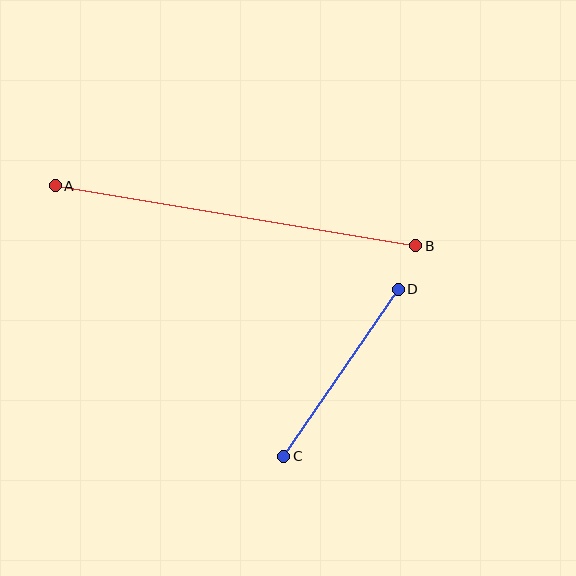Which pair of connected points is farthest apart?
Points A and B are farthest apart.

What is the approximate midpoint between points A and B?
The midpoint is at approximately (236, 216) pixels.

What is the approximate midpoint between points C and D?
The midpoint is at approximately (341, 373) pixels.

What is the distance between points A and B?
The distance is approximately 366 pixels.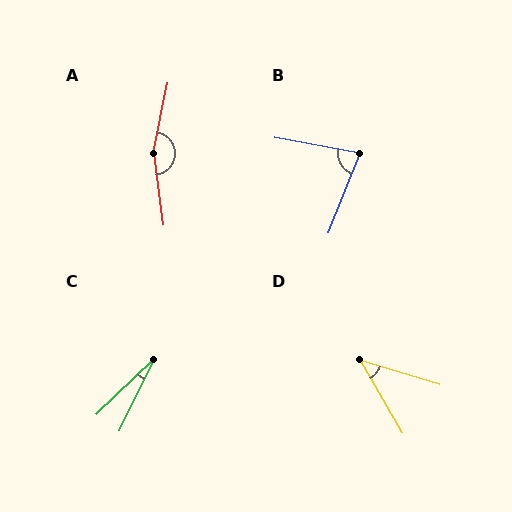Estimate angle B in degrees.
Approximately 79 degrees.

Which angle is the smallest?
C, at approximately 20 degrees.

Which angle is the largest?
A, at approximately 161 degrees.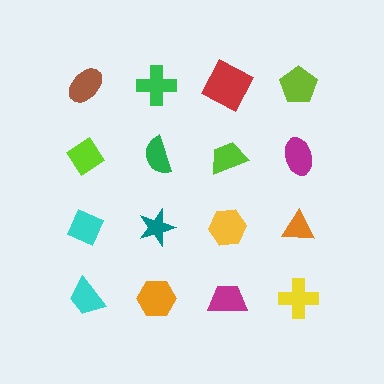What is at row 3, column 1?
A cyan diamond.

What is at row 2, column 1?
A lime diamond.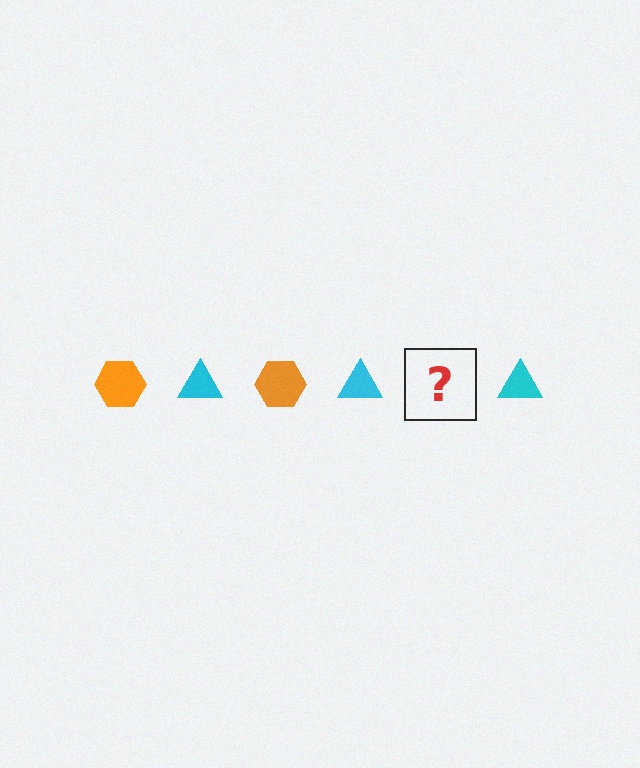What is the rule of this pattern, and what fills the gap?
The rule is that the pattern alternates between orange hexagon and cyan triangle. The gap should be filled with an orange hexagon.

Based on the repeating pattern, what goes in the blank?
The blank should be an orange hexagon.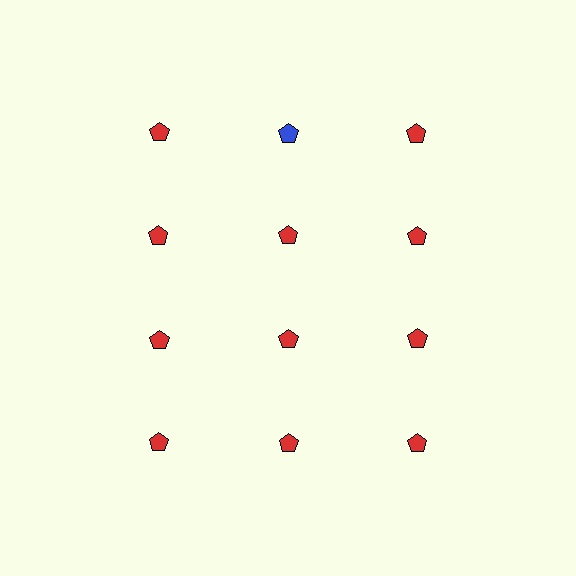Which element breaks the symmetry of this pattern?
The blue pentagon in the top row, second from left column breaks the symmetry. All other shapes are red pentagons.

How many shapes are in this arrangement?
There are 12 shapes arranged in a grid pattern.